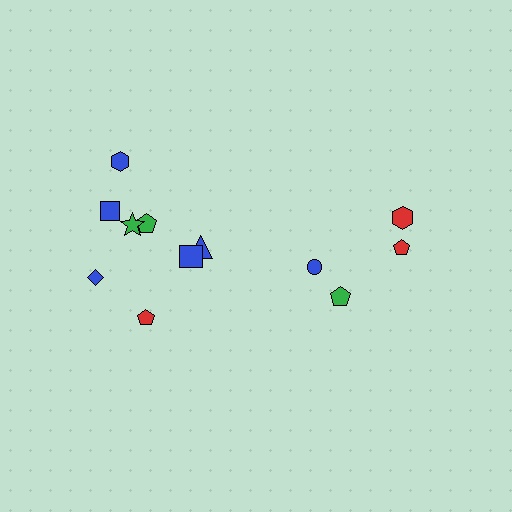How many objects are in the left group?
There are 8 objects.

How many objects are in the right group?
There are 4 objects.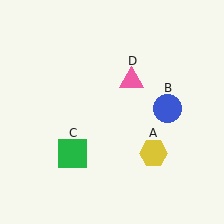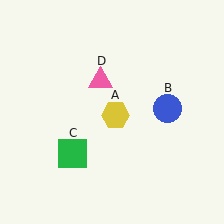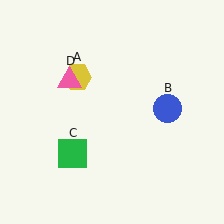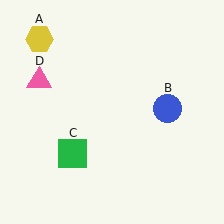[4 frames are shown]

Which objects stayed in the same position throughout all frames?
Blue circle (object B) and green square (object C) remained stationary.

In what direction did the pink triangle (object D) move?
The pink triangle (object D) moved left.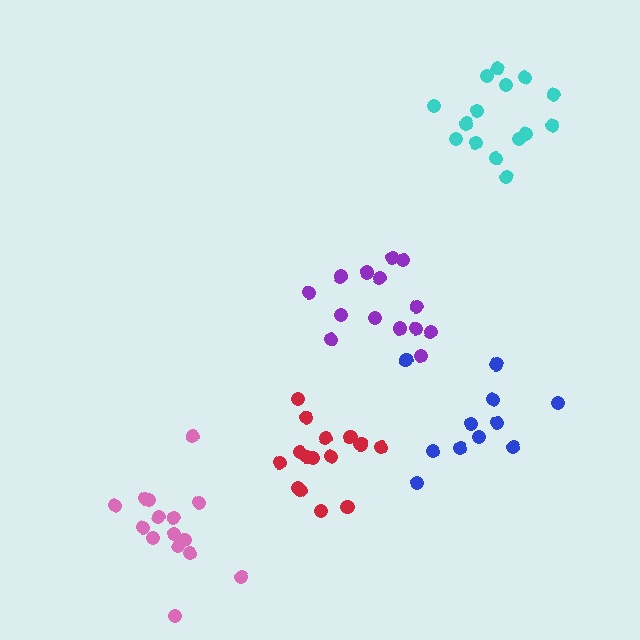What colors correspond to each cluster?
The clusters are colored: cyan, purple, blue, red, pink.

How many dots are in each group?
Group 1: 15 dots, Group 2: 14 dots, Group 3: 11 dots, Group 4: 15 dots, Group 5: 15 dots (70 total).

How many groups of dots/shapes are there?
There are 5 groups.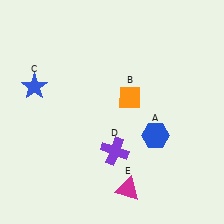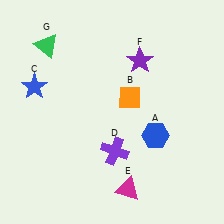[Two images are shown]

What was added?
A purple star (F), a green triangle (G) were added in Image 2.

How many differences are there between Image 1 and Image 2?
There are 2 differences between the two images.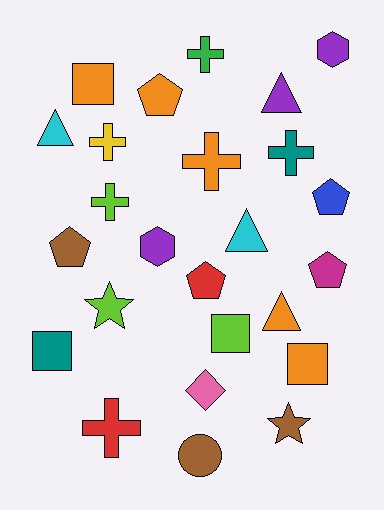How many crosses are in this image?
There are 6 crosses.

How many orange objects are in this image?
There are 5 orange objects.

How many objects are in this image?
There are 25 objects.